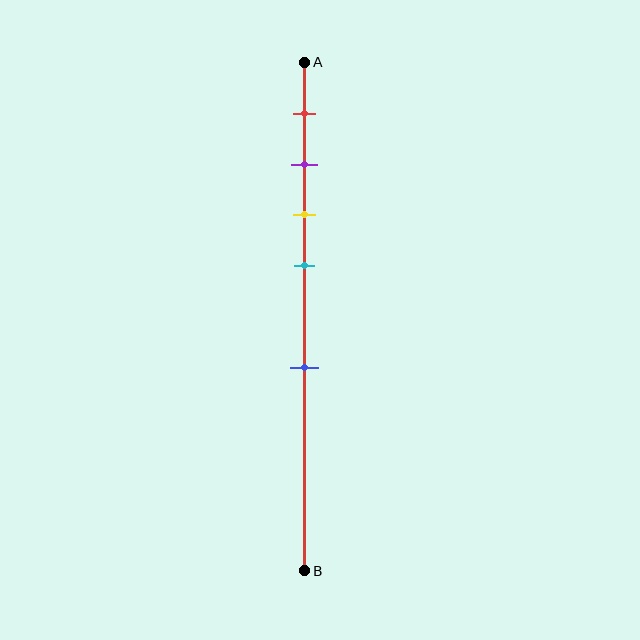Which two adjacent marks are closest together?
The purple and yellow marks are the closest adjacent pair.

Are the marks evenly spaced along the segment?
No, the marks are not evenly spaced.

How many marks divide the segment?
There are 5 marks dividing the segment.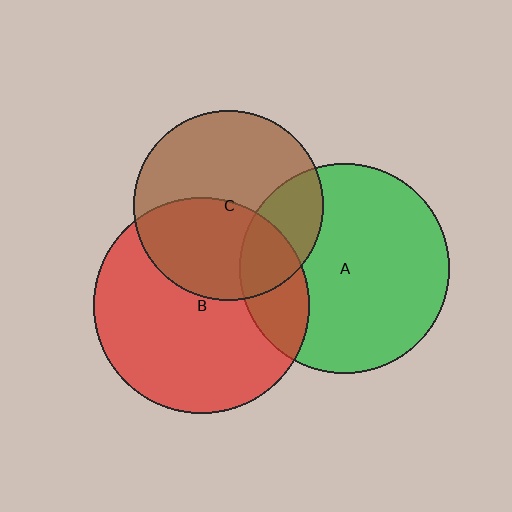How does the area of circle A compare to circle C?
Approximately 1.2 times.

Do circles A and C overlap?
Yes.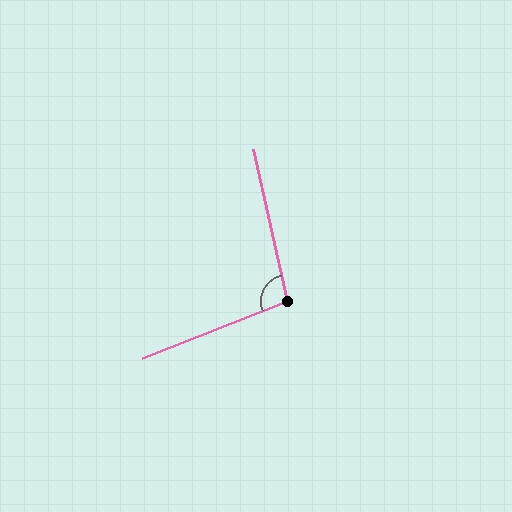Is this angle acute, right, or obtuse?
It is obtuse.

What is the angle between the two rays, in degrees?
Approximately 99 degrees.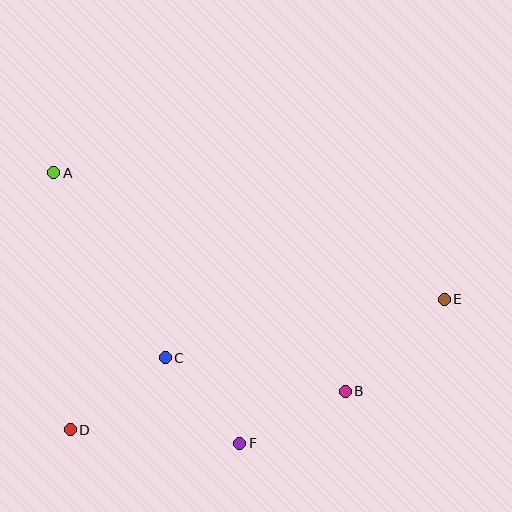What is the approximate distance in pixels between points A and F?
The distance between A and F is approximately 328 pixels.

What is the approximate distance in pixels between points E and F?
The distance between E and F is approximately 250 pixels.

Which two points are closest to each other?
Points C and F are closest to each other.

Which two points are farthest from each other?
Points A and E are farthest from each other.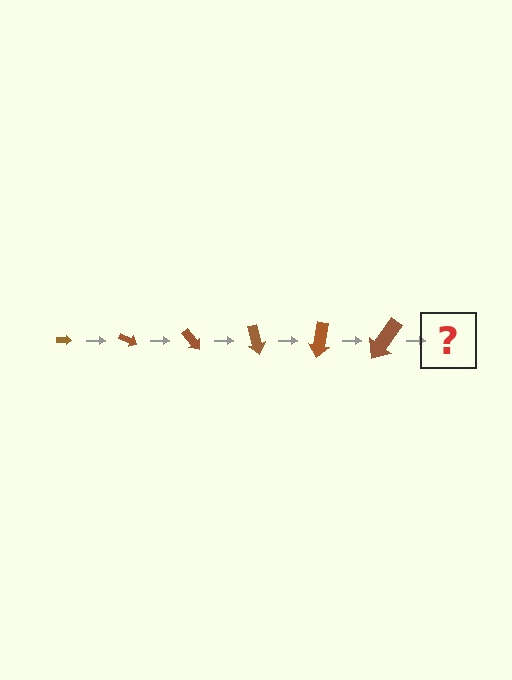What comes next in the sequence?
The next element should be an arrow, larger than the previous one and rotated 150 degrees from the start.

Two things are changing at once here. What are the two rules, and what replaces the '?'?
The two rules are that the arrow grows larger each step and it rotates 25 degrees each step. The '?' should be an arrow, larger than the previous one and rotated 150 degrees from the start.